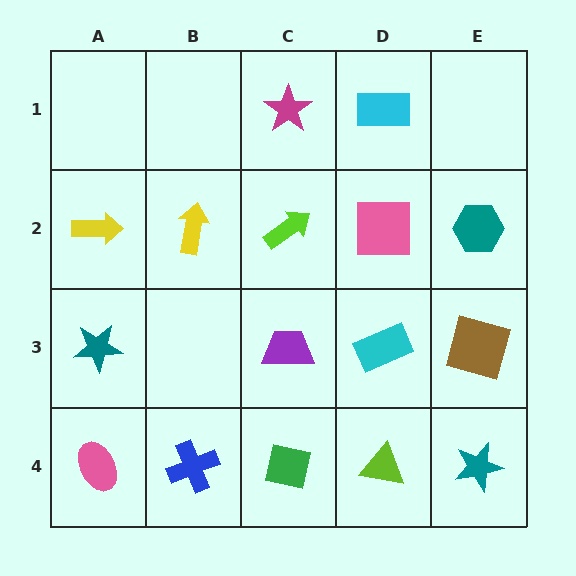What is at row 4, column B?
A blue cross.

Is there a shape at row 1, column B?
No, that cell is empty.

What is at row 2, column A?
A yellow arrow.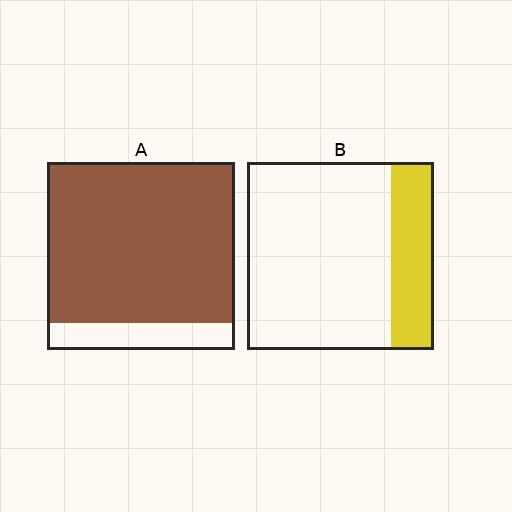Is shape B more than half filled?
No.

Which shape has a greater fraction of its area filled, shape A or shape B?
Shape A.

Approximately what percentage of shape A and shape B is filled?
A is approximately 85% and B is approximately 25%.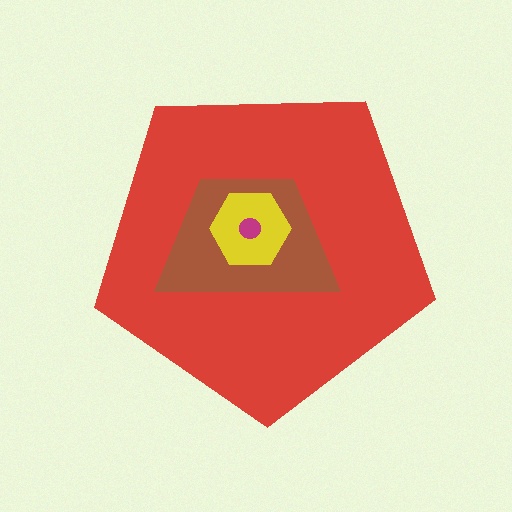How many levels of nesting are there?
4.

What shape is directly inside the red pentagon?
The brown trapezoid.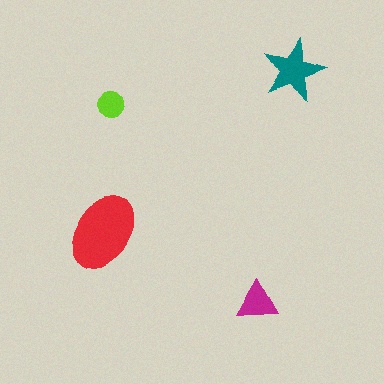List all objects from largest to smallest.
The red ellipse, the teal star, the magenta triangle, the lime circle.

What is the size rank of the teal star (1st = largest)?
2nd.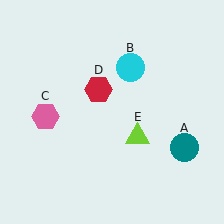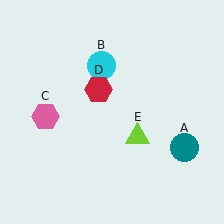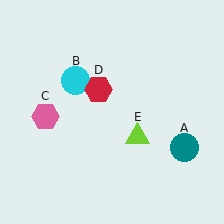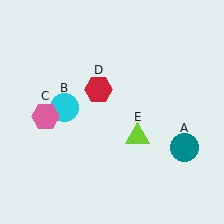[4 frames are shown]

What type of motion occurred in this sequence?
The cyan circle (object B) rotated counterclockwise around the center of the scene.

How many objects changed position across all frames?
1 object changed position: cyan circle (object B).